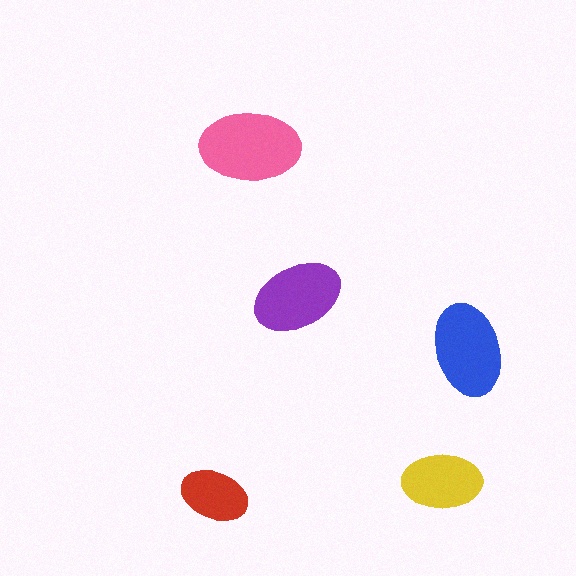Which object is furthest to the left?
The red ellipse is leftmost.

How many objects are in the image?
There are 5 objects in the image.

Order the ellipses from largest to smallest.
the pink one, the blue one, the purple one, the yellow one, the red one.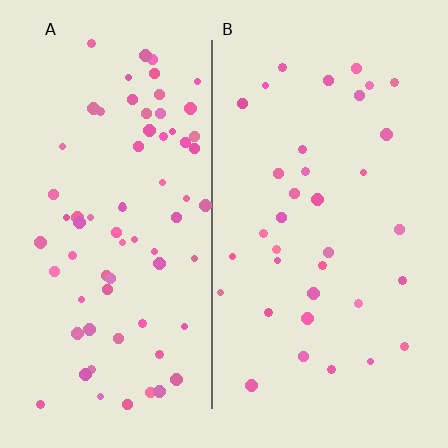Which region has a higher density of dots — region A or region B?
A (the left).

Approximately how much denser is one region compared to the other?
Approximately 2.0× — region A over region B.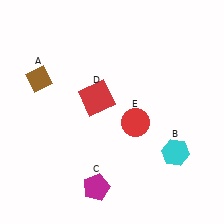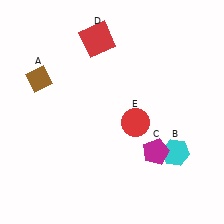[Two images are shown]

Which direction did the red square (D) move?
The red square (D) moved up.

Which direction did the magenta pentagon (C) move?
The magenta pentagon (C) moved right.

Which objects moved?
The objects that moved are: the magenta pentagon (C), the red square (D).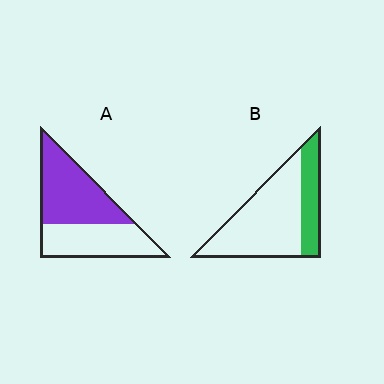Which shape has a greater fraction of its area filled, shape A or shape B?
Shape A.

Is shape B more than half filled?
No.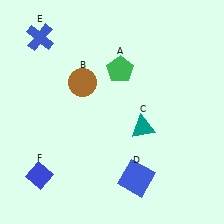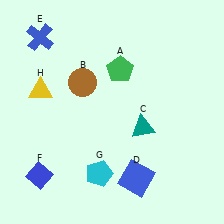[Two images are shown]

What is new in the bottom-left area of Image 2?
A cyan pentagon (G) was added in the bottom-left area of Image 2.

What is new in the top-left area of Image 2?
A yellow triangle (H) was added in the top-left area of Image 2.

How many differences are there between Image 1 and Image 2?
There are 2 differences between the two images.